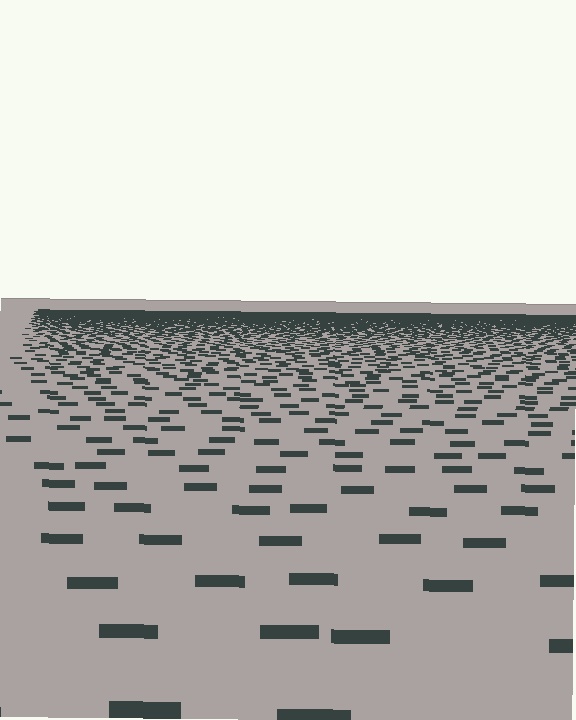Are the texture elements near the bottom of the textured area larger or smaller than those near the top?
Larger. Near the bottom, elements are closer to the viewer and appear at a bigger on-screen size.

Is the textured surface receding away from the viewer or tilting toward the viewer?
The surface is receding away from the viewer. Texture elements get smaller and denser toward the top.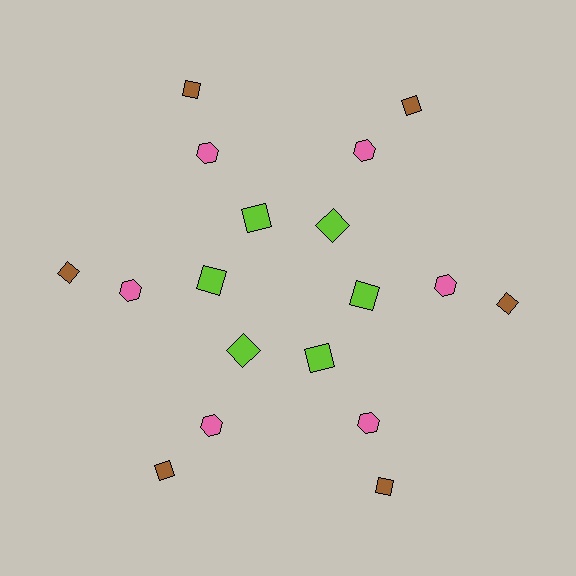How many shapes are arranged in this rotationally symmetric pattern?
There are 18 shapes, arranged in 6 groups of 3.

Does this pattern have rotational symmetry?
Yes, this pattern has 6-fold rotational symmetry. It looks the same after rotating 60 degrees around the center.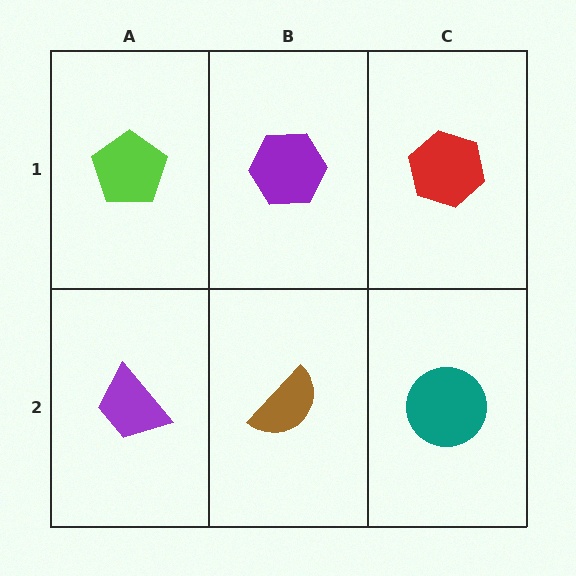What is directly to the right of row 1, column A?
A purple hexagon.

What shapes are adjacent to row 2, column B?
A purple hexagon (row 1, column B), a purple trapezoid (row 2, column A), a teal circle (row 2, column C).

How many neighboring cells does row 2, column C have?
2.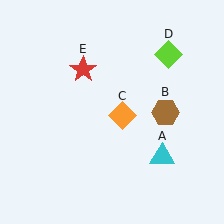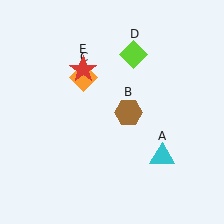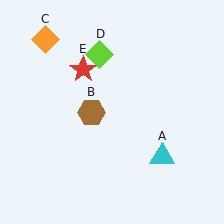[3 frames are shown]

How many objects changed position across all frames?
3 objects changed position: brown hexagon (object B), orange diamond (object C), lime diamond (object D).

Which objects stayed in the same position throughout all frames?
Cyan triangle (object A) and red star (object E) remained stationary.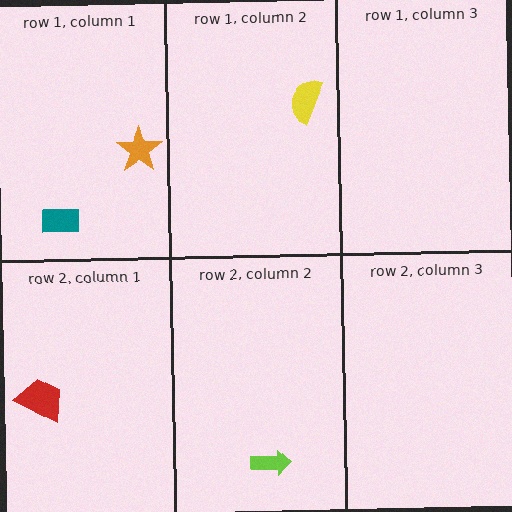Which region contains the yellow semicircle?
The row 1, column 2 region.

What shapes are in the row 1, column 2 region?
The yellow semicircle.